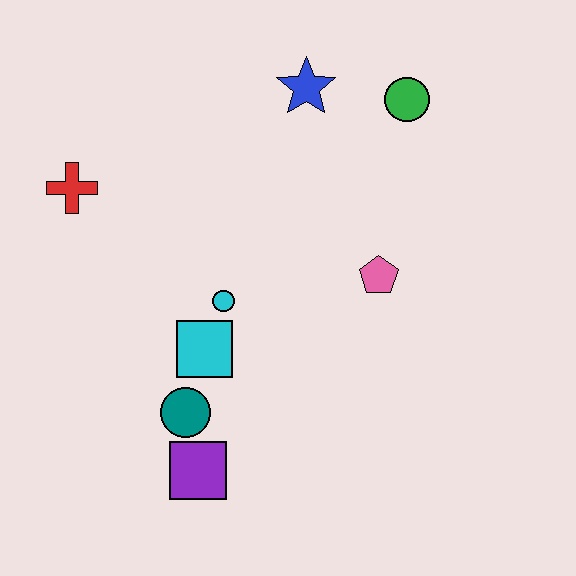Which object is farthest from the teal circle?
The green circle is farthest from the teal circle.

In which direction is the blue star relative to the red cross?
The blue star is to the right of the red cross.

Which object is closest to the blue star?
The green circle is closest to the blue star.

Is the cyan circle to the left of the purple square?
No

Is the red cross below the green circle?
Yes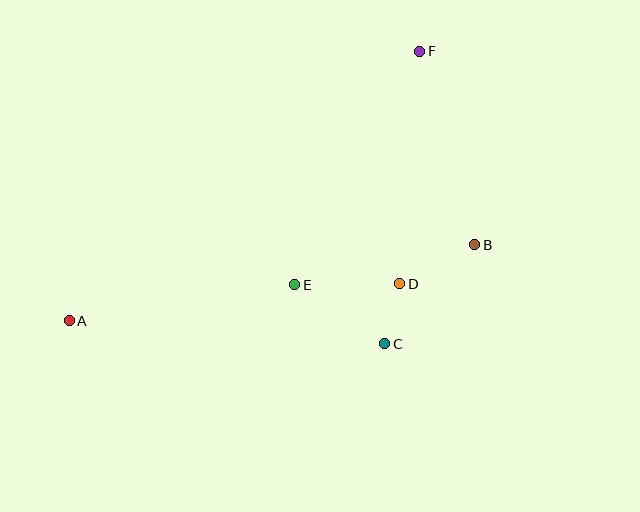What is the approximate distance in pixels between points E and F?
The distance between E and F is approximately 264 pixels.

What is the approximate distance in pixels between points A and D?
The distance between A and D is approximately 332 pixels.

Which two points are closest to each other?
Points C and D are closest to each other.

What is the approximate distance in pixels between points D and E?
The distance between D and E is approximately 105 pixels.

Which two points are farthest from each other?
Points A and F are farthest from each other.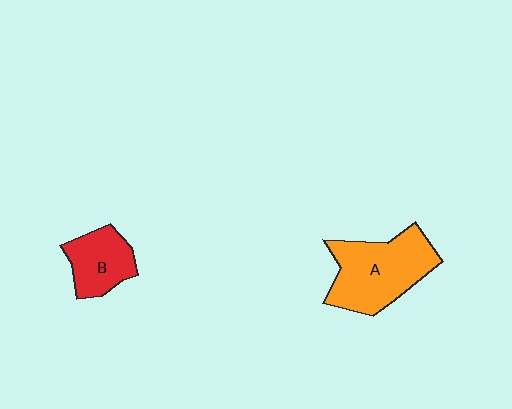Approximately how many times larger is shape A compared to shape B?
Approximately 1.8 times.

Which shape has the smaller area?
Shape B (red).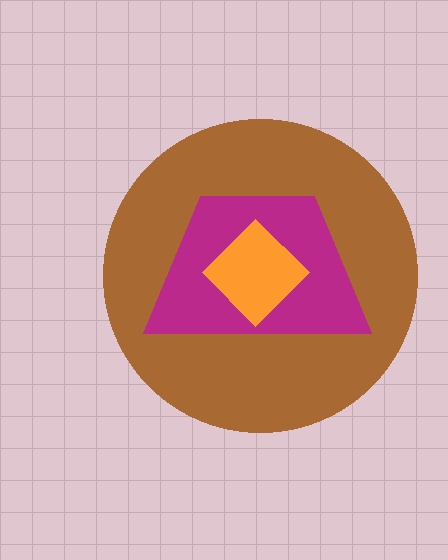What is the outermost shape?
The brown circle.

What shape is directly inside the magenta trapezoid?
The orange diamond.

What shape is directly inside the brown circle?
The magenta trapezoid.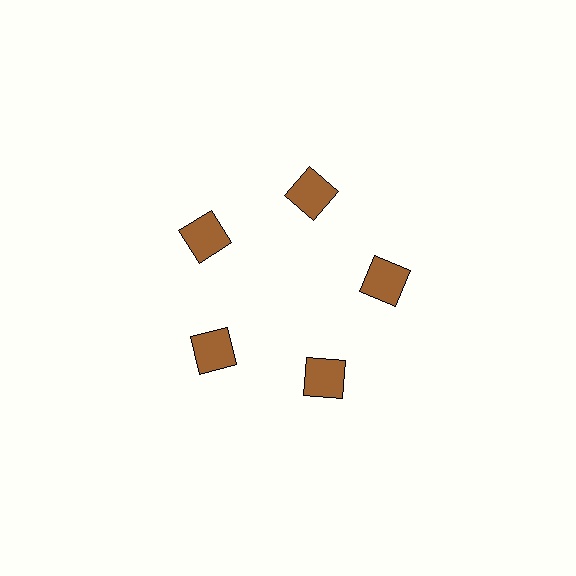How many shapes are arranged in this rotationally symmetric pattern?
There are 5 shapes, arranged in 5 groups of 1.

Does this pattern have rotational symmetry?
Yes, this pattern has 5-fold rotational symmetry. It looks the same after rotating 72 degrees around the center.